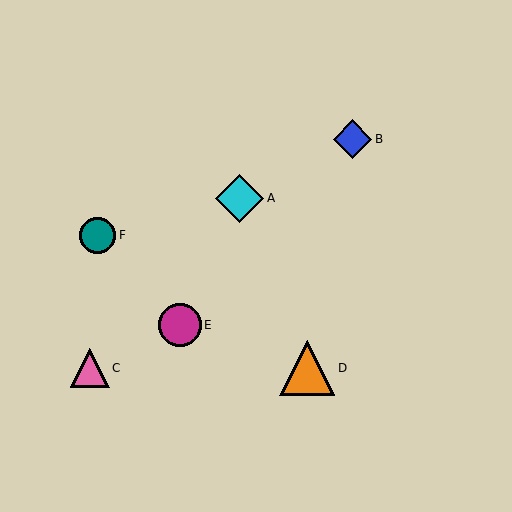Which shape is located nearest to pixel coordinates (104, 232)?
The teal circle (labeled F) at (98, 235) is nearest to that location.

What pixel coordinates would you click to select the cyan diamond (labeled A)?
Click at (240, 198) to select the cyan diamond A.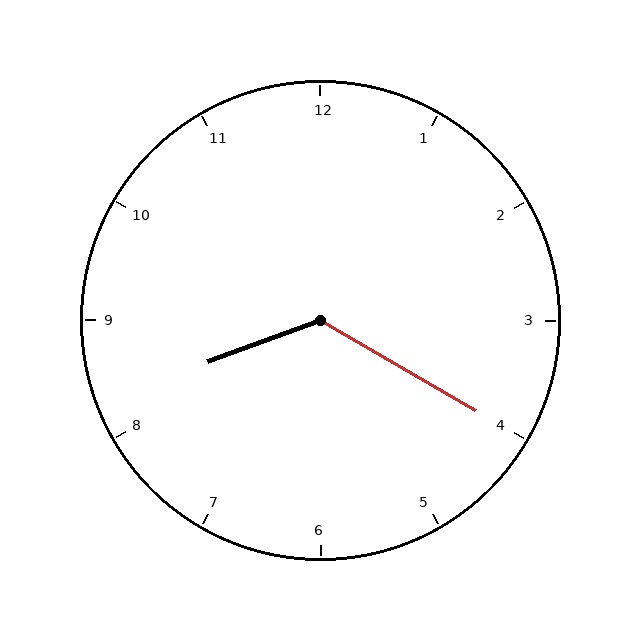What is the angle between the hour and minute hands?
Approximately 130 degrees.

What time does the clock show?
8:20.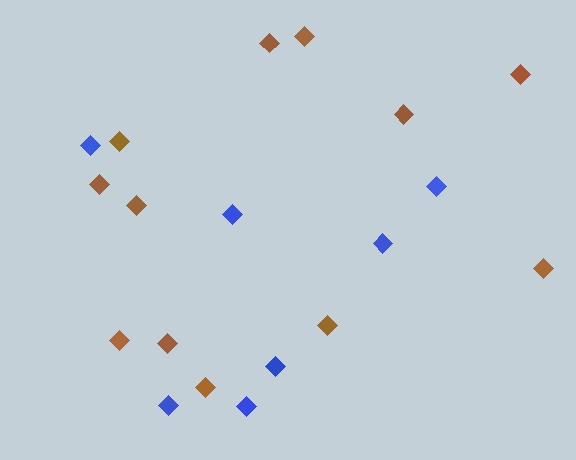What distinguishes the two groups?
There are 2 groups: one group of blue diamonds (7) and one group of brown diamonds (12).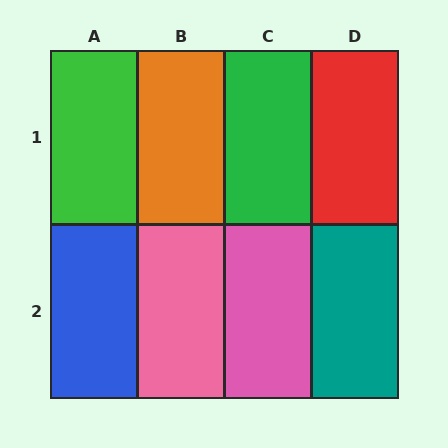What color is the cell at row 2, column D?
Teal.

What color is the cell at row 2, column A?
Blue.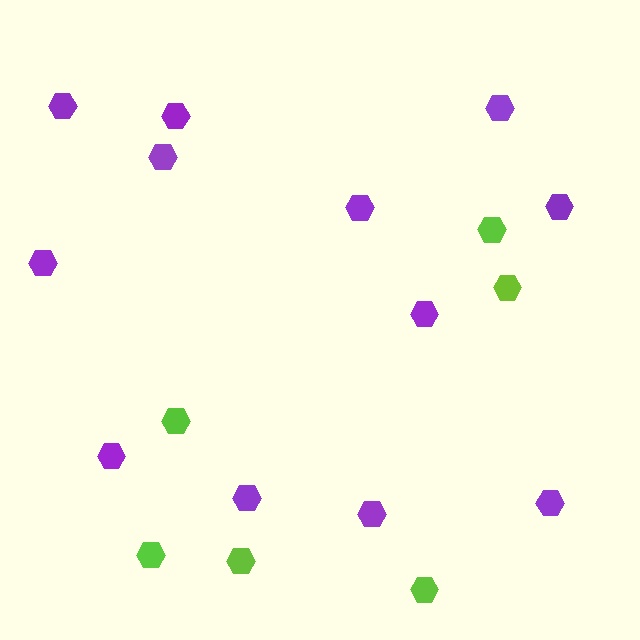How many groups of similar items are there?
There are 2 groups: one group of lime hexagons (6) and one group of purple hexagons (12).